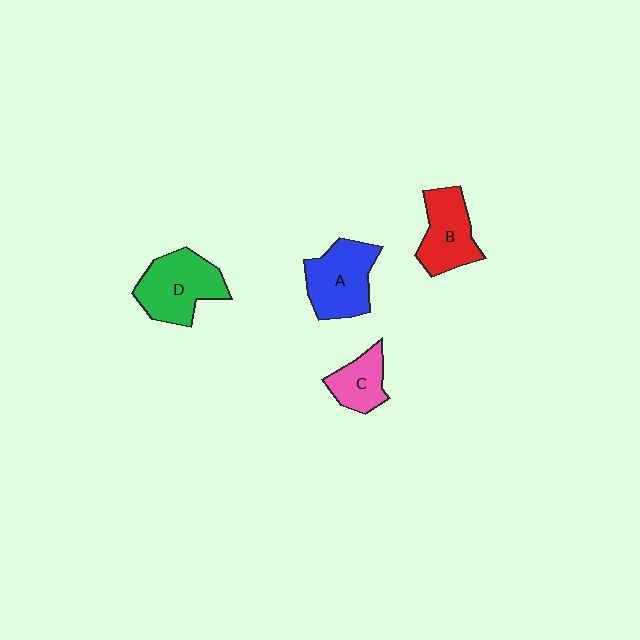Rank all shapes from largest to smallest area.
From largest to smallest: D (green), A (blue), B (red), C (pink).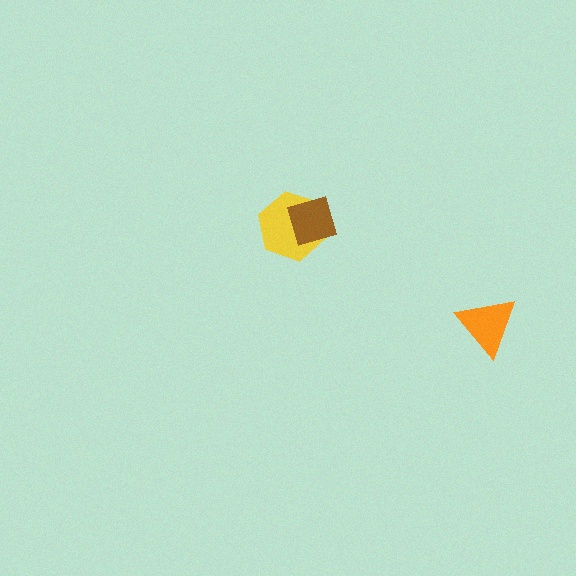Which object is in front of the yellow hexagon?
The brown diamond is in front of the yellow hexagon.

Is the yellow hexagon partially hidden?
Yes, it is partially covered by another shape.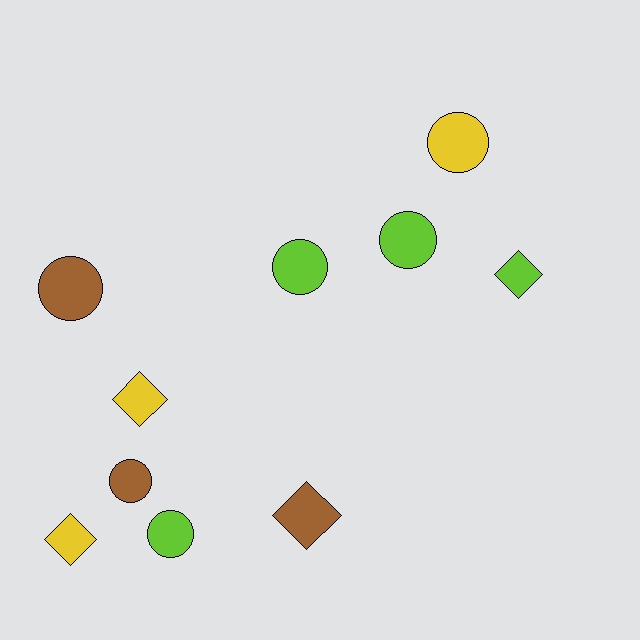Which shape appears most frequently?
Circle, with 6 objects.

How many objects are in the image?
There are 10 objects.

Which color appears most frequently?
Lime, with 4 objects.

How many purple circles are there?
There are no purple circles.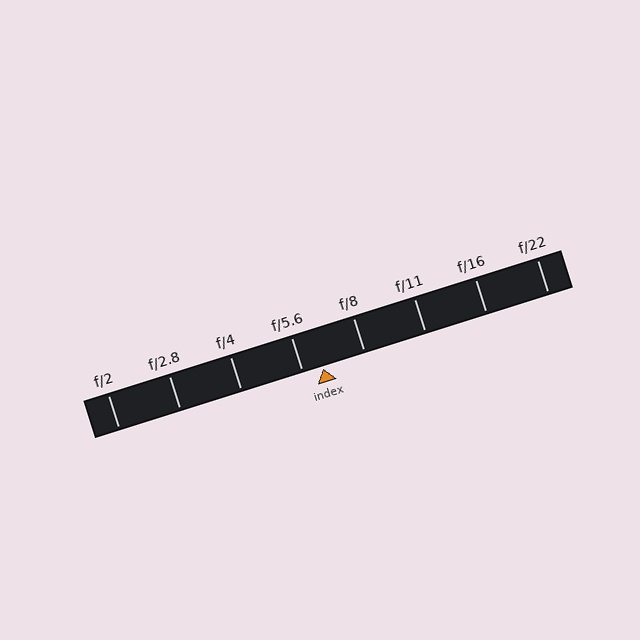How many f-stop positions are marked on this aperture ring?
There are 8 f-stop positions marked.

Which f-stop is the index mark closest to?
The index mark is closest to f/5.6.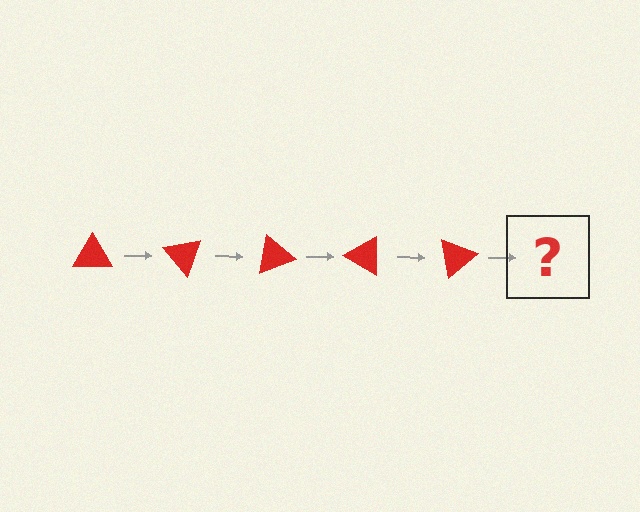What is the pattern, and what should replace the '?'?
The pattern is that the triangle rotates 50 degrees each step. The '?' should be a red triangle rotated 250 degrees.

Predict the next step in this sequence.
The next step is a red triangle rotated 250 degrees.